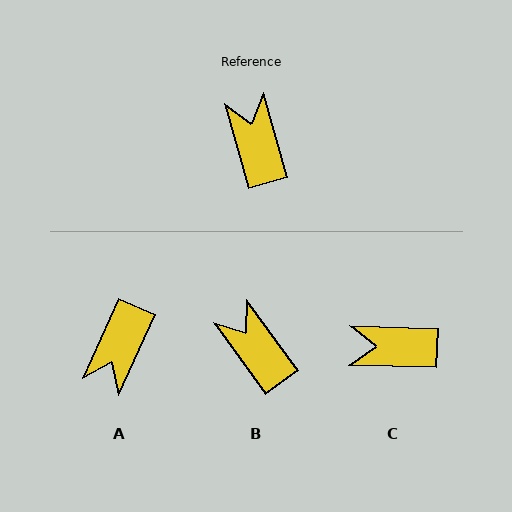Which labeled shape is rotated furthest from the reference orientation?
A, about 140 degrees away.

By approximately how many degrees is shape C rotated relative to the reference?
Approximately 73 degrees counter-clockwise.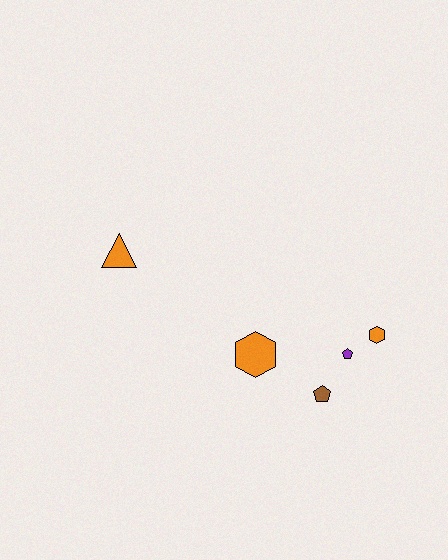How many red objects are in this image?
There are no red objects.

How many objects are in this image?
There are 5 objects.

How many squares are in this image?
There are no squares.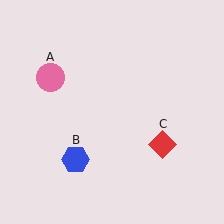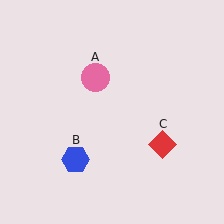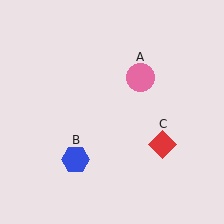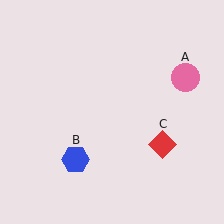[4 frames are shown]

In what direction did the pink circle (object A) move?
The pink circle (object A) moved right.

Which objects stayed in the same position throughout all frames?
Blue hexagon (object B) and red diamond (object C) remained stationary.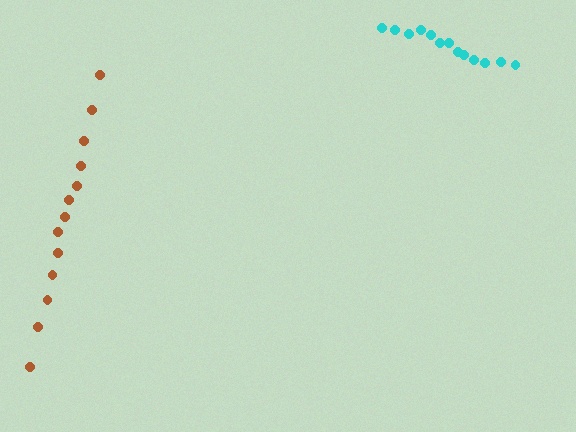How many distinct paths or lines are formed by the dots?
There are 2 distinct paths.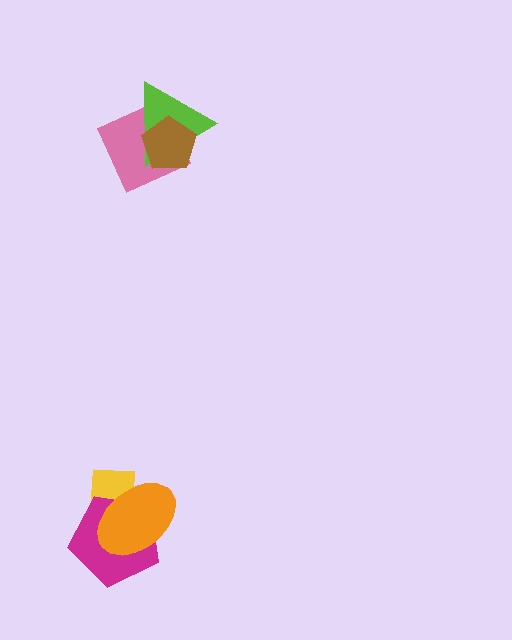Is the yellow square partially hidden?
Yes, it is partially covered by another shape.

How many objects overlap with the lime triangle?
2 objects overlap with the lime triangle.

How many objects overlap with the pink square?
2 objects overlap with the pink square.